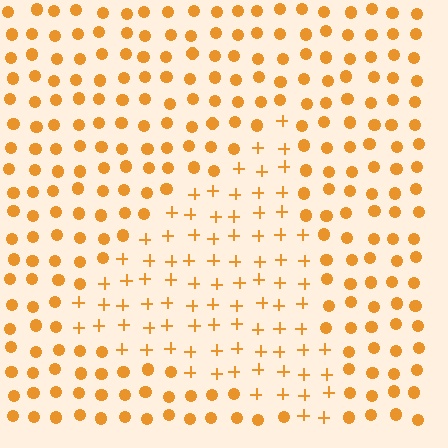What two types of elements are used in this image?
The image uses plus signs inside the triangle region and circles outside it.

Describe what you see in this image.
The image is filled with small orange elements arranged in a uniform grid. A triangle-shaped region contains plus signs, while the surrounding area contains circles. The boundary is defined purely by the change in element shape.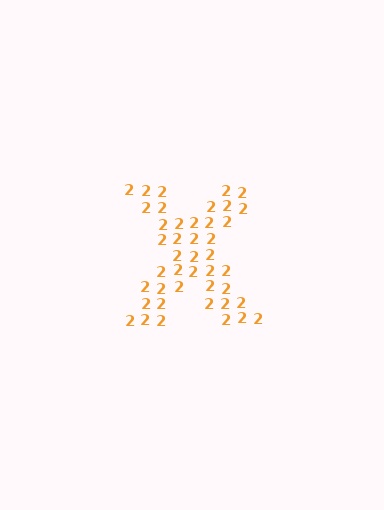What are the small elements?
The small elements are digit 2's.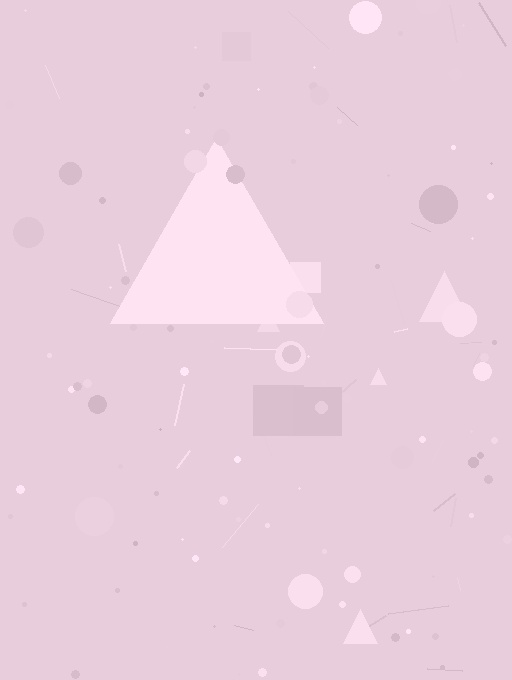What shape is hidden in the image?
A triangle is hidden in the image.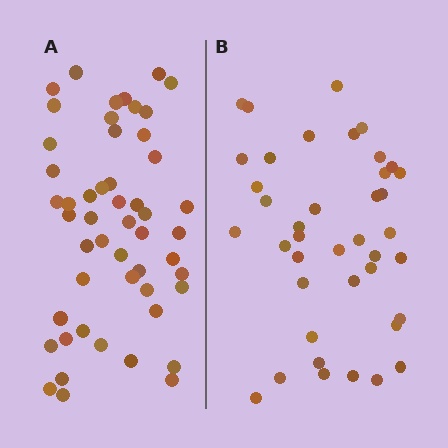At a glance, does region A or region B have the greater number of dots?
Region A (the left region) has more dots.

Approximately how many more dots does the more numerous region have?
Region A has roughly 12 or so more dots than region B.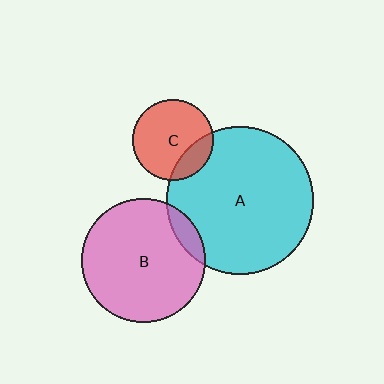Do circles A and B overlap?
Yes.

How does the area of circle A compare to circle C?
Approximately 3.3 times.